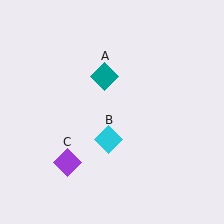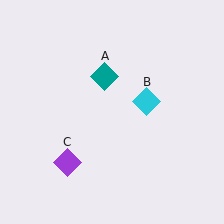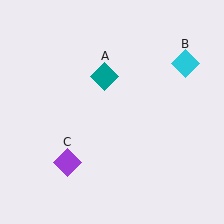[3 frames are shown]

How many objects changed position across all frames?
1 object changed position: cyan diamond (object B).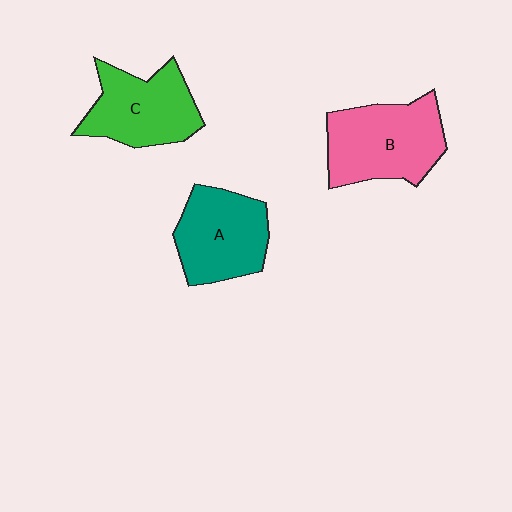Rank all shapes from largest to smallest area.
From largest to smallest: B (pink), A (teal), C (green).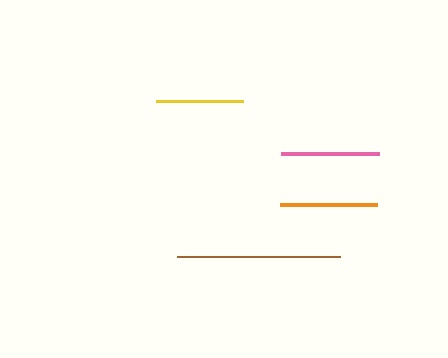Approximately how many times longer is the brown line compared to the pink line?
The brown line is approximately 1.7 times the length of the pink line.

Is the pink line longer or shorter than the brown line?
The brown line is longer than the pink line.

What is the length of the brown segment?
The brown segment is approximately 163 pixels long.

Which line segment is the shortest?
The yellow line is the shortest at approximately 87 pixels.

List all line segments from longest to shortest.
From longest to shortest: brown, pink, orange, yellow.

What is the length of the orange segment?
The orange segment is approximately 97 pixels long.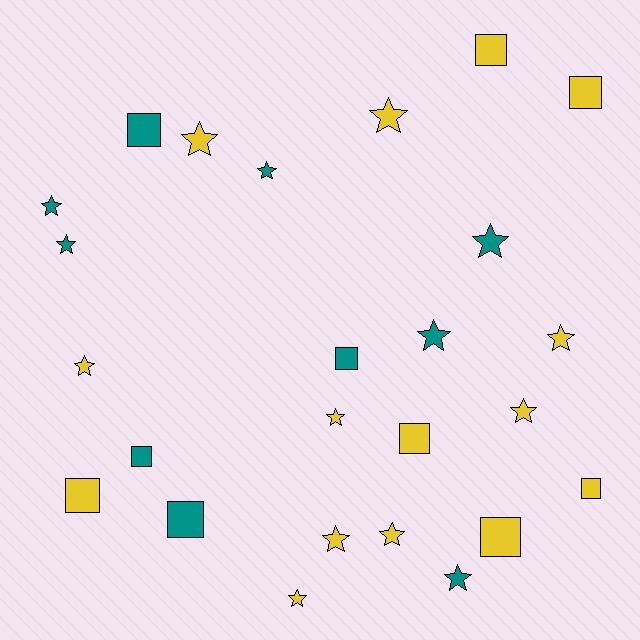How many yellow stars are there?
There are 9 yellow stars.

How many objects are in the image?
There are 25 objects.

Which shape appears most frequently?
Star, with 15 objects.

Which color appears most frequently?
Yellow, with 15 objects.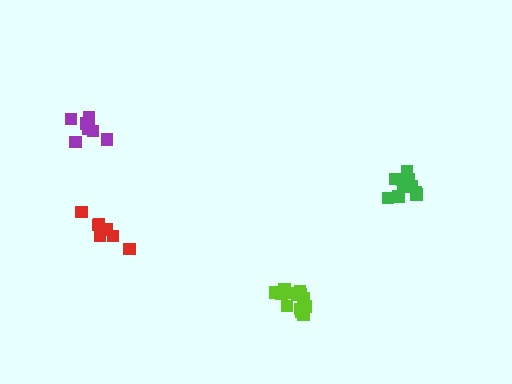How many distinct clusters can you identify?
There are 4 distinct clusters.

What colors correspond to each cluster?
The clusters are colored: lime, purple, red, green.